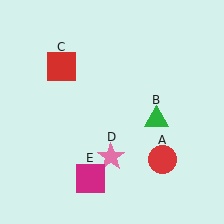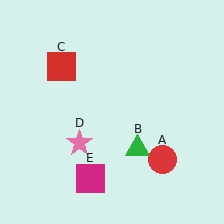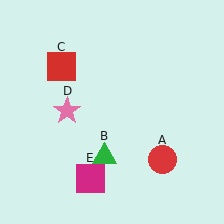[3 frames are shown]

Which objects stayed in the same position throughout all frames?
Red circle (object A) and red square (object C) and magenta square (object E) remained stationary.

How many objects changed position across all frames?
2 objects changed position: green triangle (object B), pink star (object D).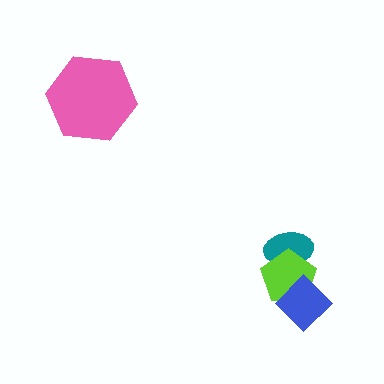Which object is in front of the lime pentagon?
The blue diamond is in front of the lime pentagon.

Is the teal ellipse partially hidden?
Yes, it is partially covered by another shape.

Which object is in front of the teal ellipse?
The lime pentagon is in front of the teal ellipse.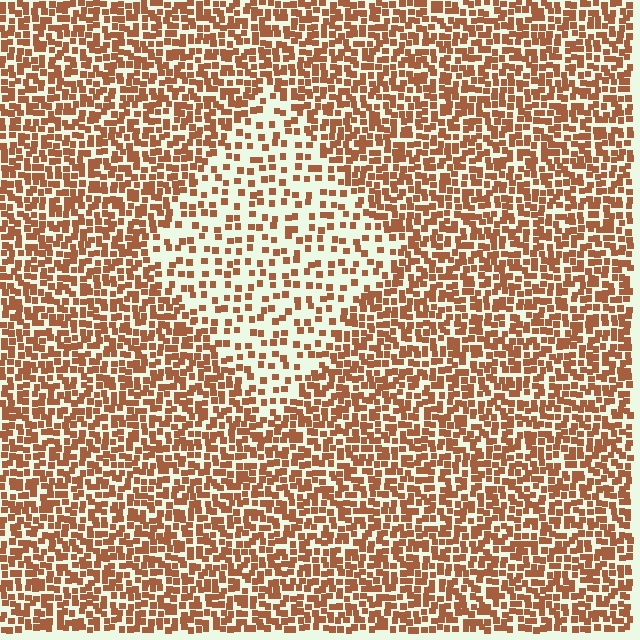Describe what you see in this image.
The image contains small brown elements arranged at two different densities. A diamond-shaped region is visible where the elements are less densely packed than the surrounding area.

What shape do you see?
I see a diamond.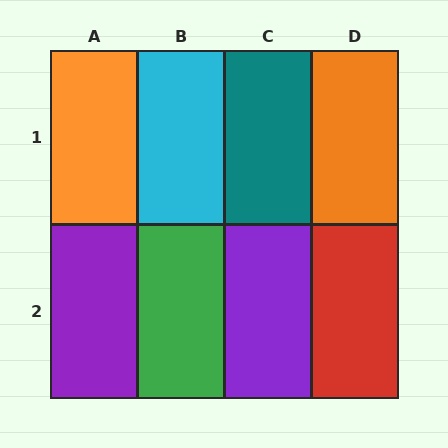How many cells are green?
1 cell is green.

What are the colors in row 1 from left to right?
Orange, cyan, teal, orange.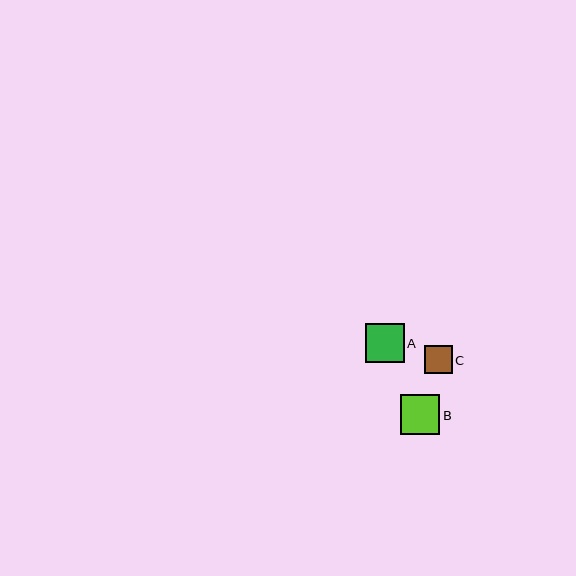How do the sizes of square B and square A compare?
Square B and square A are approximately the same size.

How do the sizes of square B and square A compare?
Square B and square A are approximately the same size.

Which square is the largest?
Square B is the largest with a size of approximately 40 pixels.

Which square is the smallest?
Square C is the smallest with a size of approximately 28 pixels.